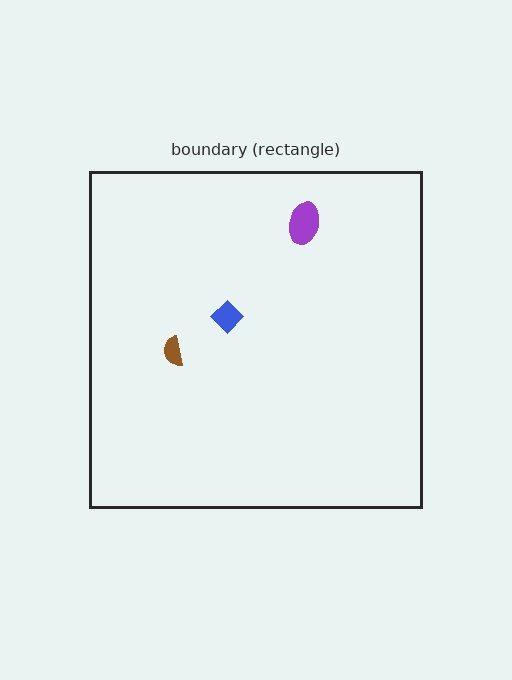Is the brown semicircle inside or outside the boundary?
Inside.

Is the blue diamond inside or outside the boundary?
Inside.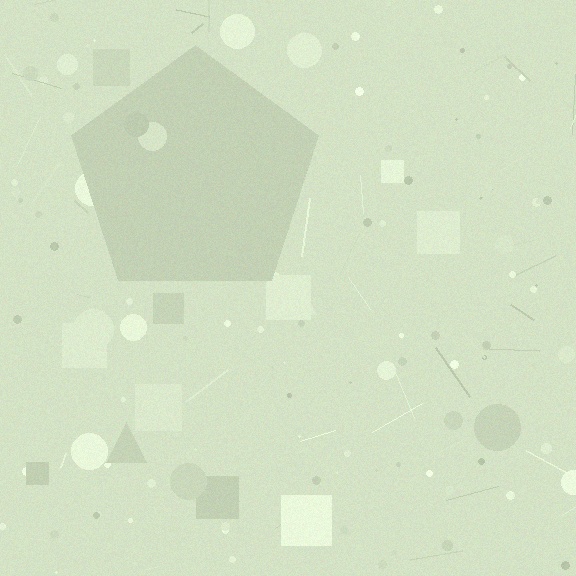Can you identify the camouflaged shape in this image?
The camouflaged shape is a pentagon.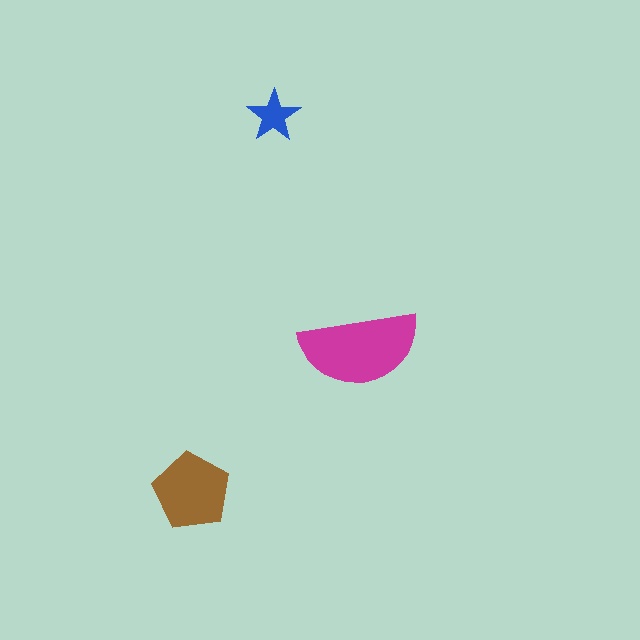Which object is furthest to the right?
The magenta semicircle is rightmost.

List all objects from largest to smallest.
The magenta semicircle, the brown pentagon, the blue star.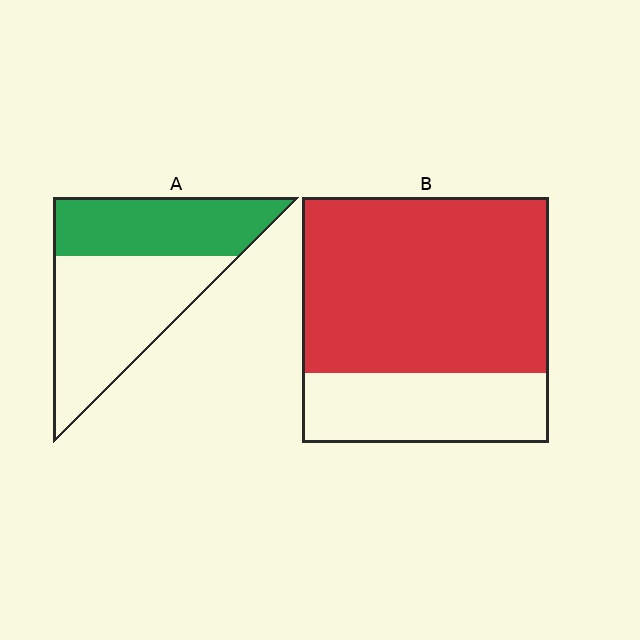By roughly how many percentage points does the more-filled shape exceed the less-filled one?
By roughly 30 percentage points (B over A).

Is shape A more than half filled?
No.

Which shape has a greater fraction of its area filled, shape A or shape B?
Shape B.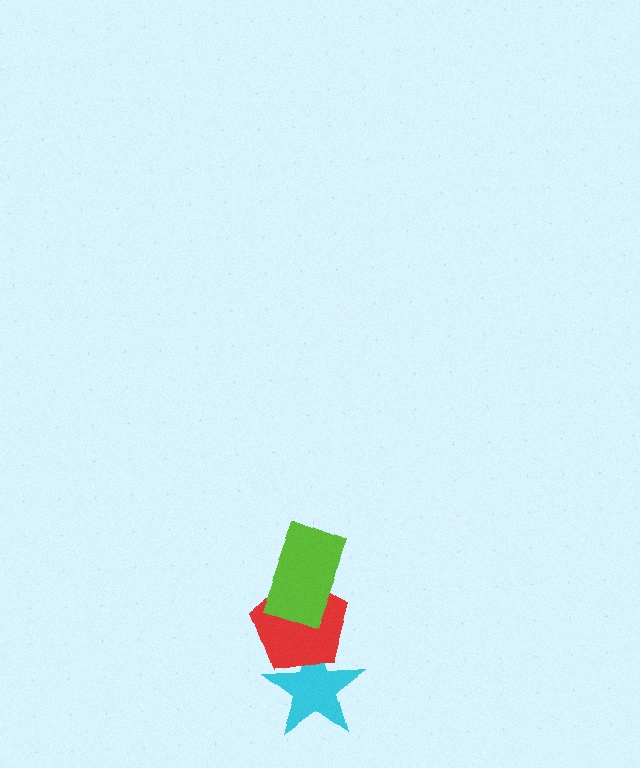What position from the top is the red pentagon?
The red pentagon is 2nd from the top.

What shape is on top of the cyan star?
The red pentagon is on top of the cyan star.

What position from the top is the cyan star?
The cyan star is 3rd from the top.